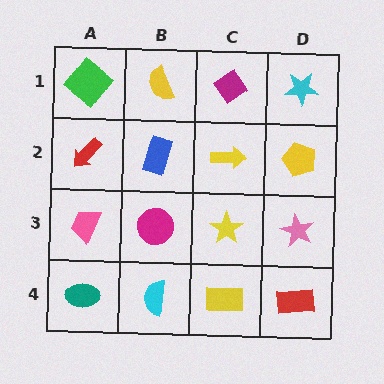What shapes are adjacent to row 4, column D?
A pink star (row 3, column D), a yellow rectangle (row 4, column C).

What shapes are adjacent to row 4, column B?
A magenta circle (row 3, column B), a teal ellipse (row 4, column A), a yellow rectangle (row 4, column C).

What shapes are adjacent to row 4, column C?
A yellow star (row 3, column C), a cyan semicircle (row 4, column B), a red rectangle (row 4, column D).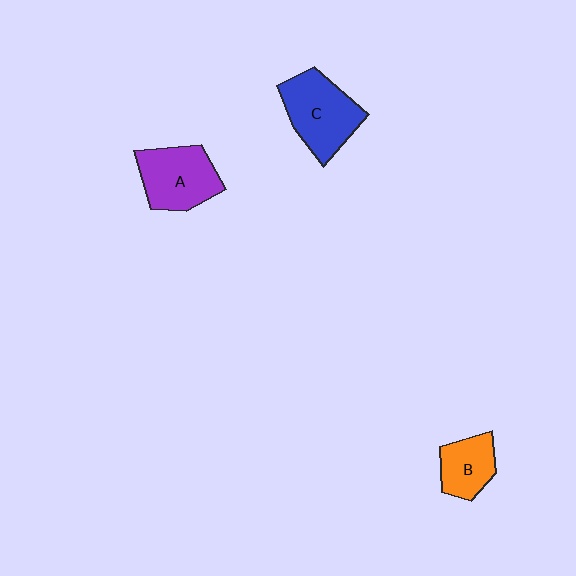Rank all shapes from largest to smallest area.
From largest to smallest: C (blue), A (purple), B (orange).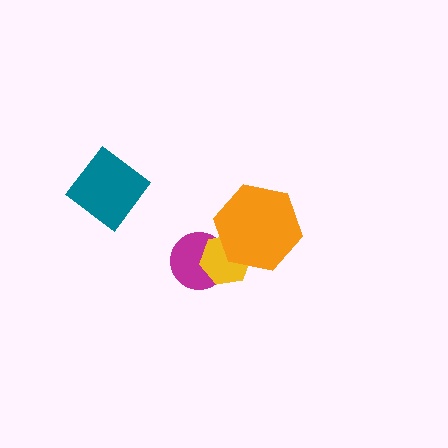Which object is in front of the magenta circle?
The yellow hexagon is in front of the magenta circle.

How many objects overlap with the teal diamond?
0 objects overlap with the teal diamond.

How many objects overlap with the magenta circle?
1 object overlaps with the magenta circle.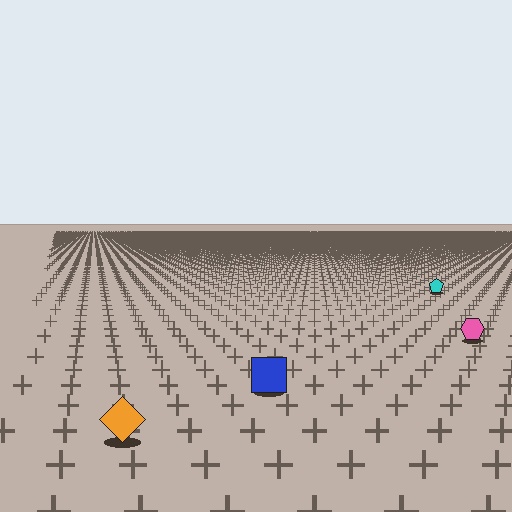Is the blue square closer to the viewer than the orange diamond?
No. The orange diamond is closer — you can tell from the texture gradient: the ground texture is coarser near it.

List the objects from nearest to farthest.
From nearest to farthest: the orange diamond, the blue square, the pink hexagon, the cyan pentagon.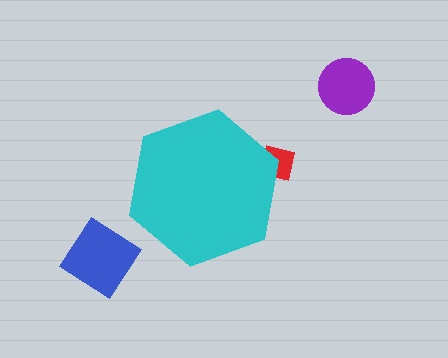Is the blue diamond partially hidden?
No, the blue diamond is fully visible.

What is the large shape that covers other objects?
A cyan hexagon.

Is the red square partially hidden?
Yes, the red square is partially hidden behind the cyan hexagon.